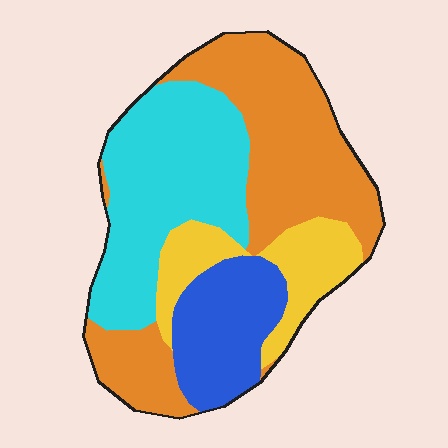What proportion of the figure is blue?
Blue covers 16% of the figure.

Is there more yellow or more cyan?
Cyan.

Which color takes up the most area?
Orange, at roughly 35%.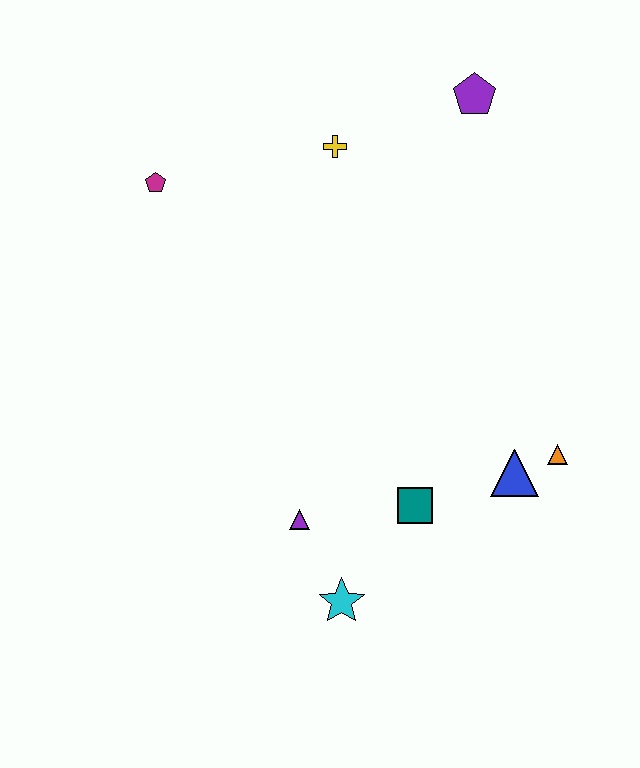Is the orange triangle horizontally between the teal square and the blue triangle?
No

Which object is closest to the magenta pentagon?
The yellow cross is closest to the magenta pentagon.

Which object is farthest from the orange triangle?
The magenta pentagon is farthest from the orange triangle.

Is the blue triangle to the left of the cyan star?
No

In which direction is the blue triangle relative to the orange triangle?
The blue triangle is to the left of the orange triangle.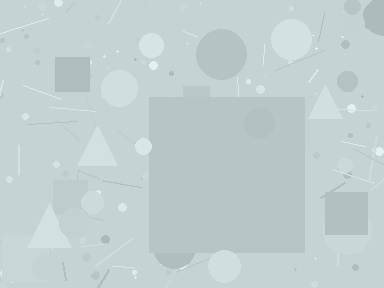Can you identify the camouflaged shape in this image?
The camouflaged shape is a square.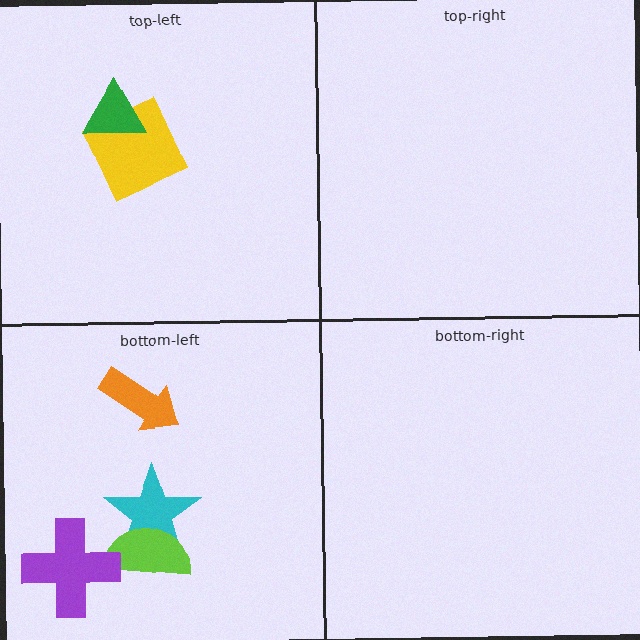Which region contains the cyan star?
The bottom-left region.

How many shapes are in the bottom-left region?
4.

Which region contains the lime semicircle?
The bottom-left region.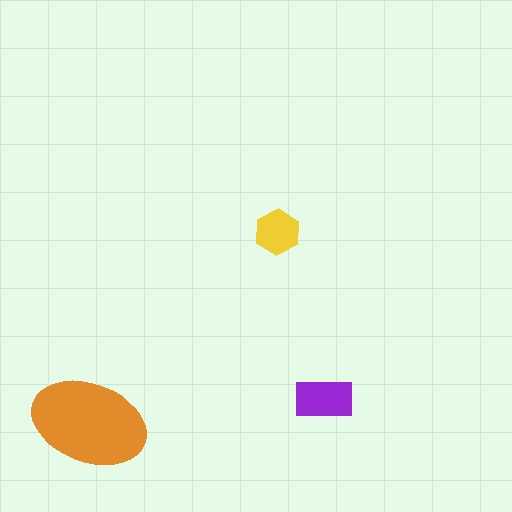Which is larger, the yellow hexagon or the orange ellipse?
The orange ellipse.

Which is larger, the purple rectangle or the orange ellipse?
The orange ellipse.